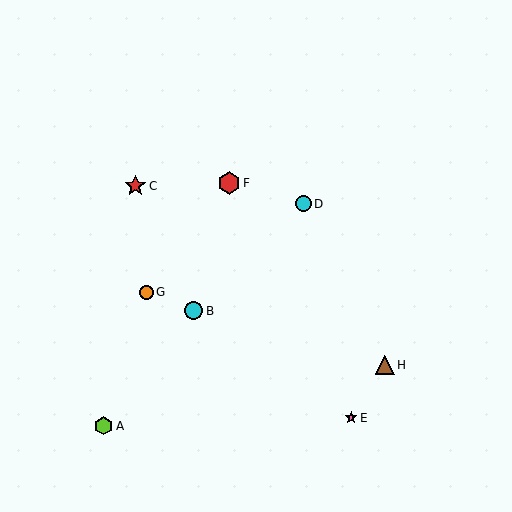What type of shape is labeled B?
Shape B is a cyan circle.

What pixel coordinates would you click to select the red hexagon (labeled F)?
Click at (229, 183) to select the red hexagon F.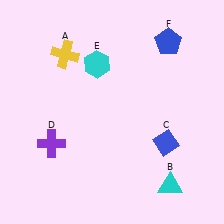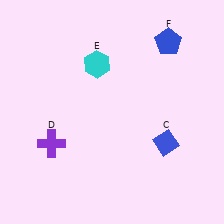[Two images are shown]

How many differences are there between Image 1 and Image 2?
There are 2 differences between the two images.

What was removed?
The yellow cross (A), the cyan triangle (B) were removed in Image 2.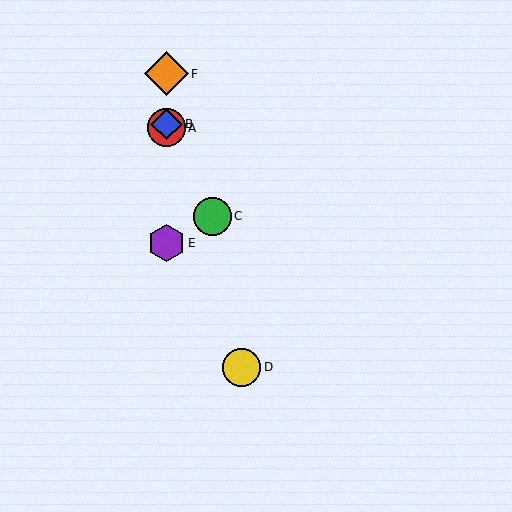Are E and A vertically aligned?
Yes, both are at x≈166.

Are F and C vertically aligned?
No, F is at x≈166 and C is at x≈213.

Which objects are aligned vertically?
Objects A, B, E, F are aligned vertically.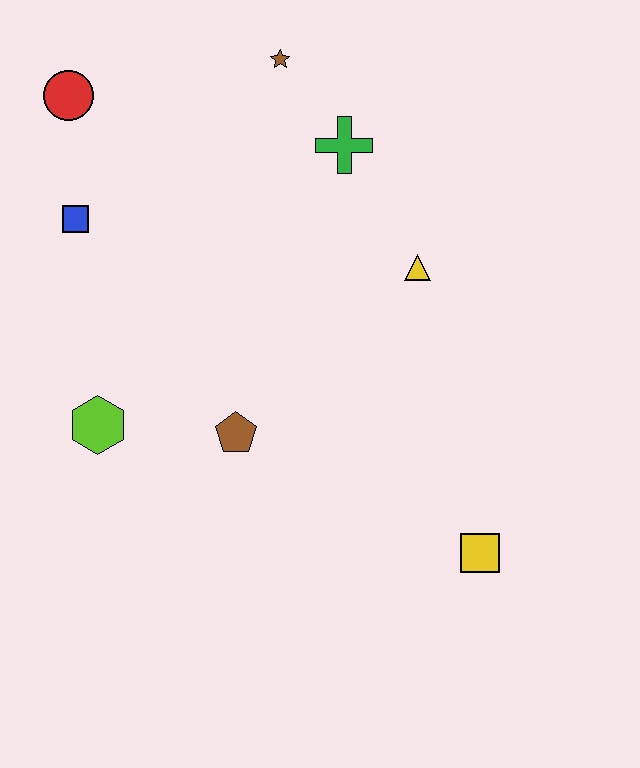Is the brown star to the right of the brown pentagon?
Yes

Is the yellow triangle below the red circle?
Yes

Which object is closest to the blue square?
The red circle is closest to the blue square.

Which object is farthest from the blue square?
The yellow square is farthest from the blue square.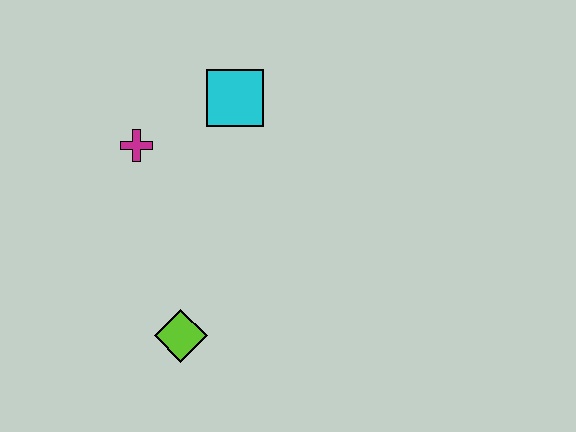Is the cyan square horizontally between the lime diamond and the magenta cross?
No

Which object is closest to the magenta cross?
The cyan square is closest to the magenta cross.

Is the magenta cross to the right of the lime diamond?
No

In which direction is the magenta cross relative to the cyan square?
The magenta cross is to the left of the cyan square.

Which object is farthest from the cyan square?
The lime diamond is farthest from the cyan square.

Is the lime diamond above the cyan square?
No